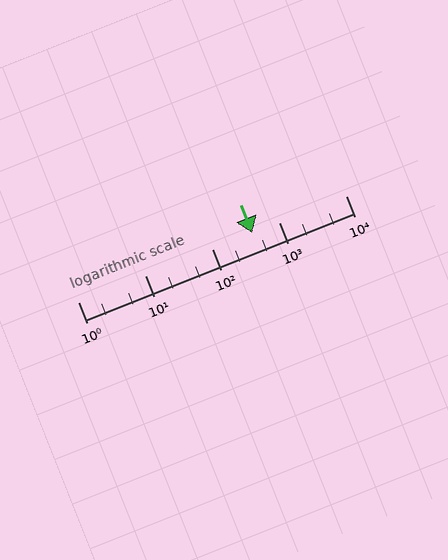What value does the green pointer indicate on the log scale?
The pointer indicates approximately 400.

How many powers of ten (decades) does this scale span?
The scale spans 4 decades, from 1 to 10000.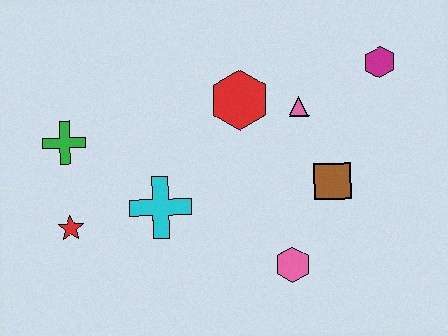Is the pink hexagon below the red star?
Yes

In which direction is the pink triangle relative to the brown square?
The pink triangle is above the brown square.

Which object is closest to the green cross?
The red star is closest to the green cross.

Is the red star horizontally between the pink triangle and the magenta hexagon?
No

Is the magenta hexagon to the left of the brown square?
No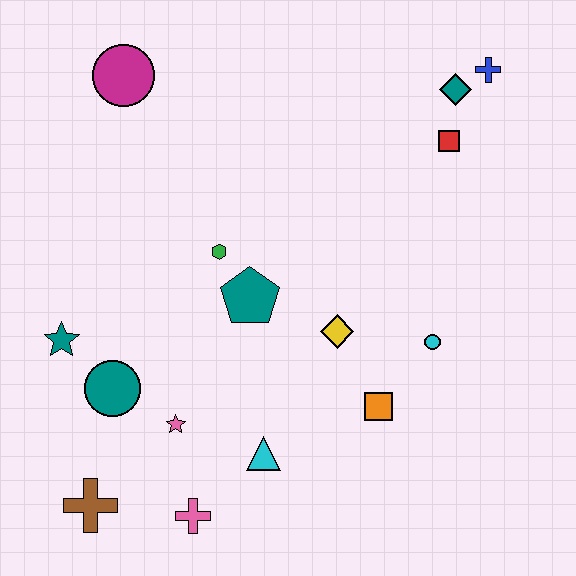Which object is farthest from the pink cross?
The blue cross is farthest from the pink cross.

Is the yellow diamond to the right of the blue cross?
No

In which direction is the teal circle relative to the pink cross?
The teal circle is above the pink cross.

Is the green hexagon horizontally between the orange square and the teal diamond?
No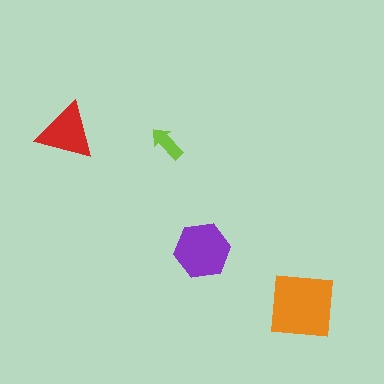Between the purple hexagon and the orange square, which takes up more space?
The orange square.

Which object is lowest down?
The orange square is bottommost.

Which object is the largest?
The orange square.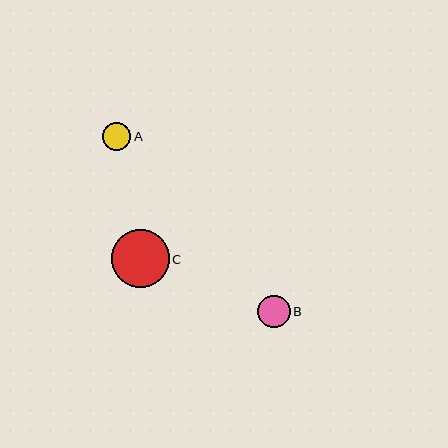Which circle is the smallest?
Circle A is the smallest with a size of approximately 28 pixels.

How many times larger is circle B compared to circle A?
Circle B is approximately 1.2 times the size of circle A.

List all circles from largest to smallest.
From largest to smallest: C, B, A.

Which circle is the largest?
Circle C is the largest with a size of approximately 58 pixels.